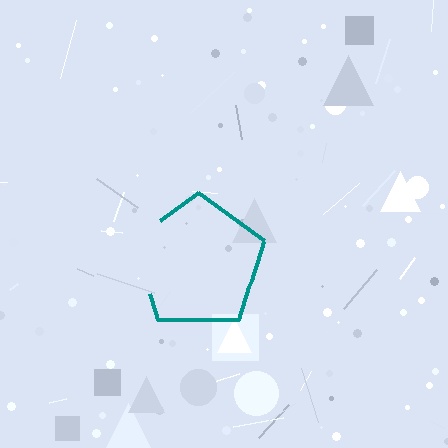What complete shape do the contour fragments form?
The contour fragments form a pentagon.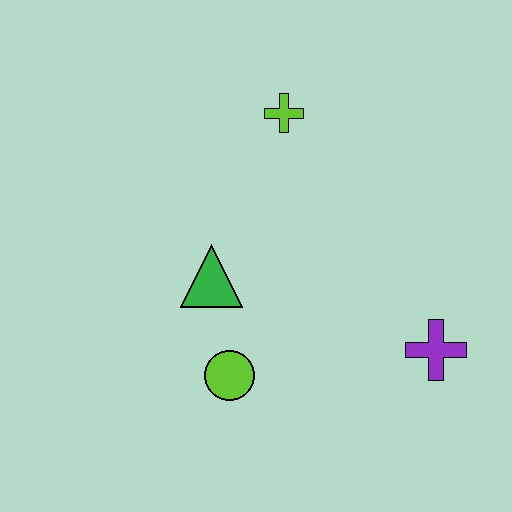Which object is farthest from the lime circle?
The lime cross is farthest from the lime circle.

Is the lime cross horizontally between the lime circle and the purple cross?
Yes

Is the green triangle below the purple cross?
No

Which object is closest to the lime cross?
The green triangle is closest to the lime cross.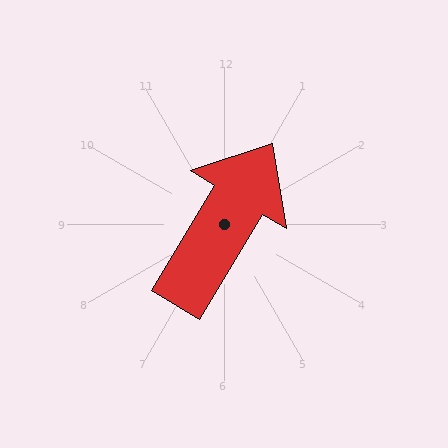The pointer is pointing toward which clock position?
Roughly 1 o'clock.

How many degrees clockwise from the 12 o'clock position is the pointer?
Approximately 31 degrees.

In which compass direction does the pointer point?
Northeast.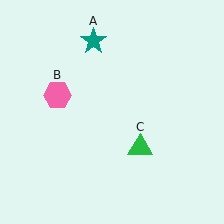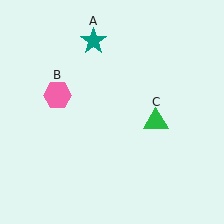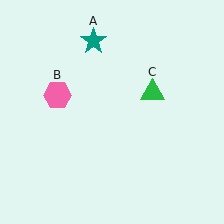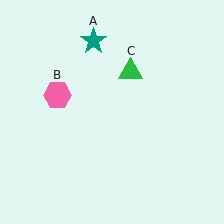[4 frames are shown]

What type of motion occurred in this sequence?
The green triangle (object C) rotated counterclockwise around the center of the scene.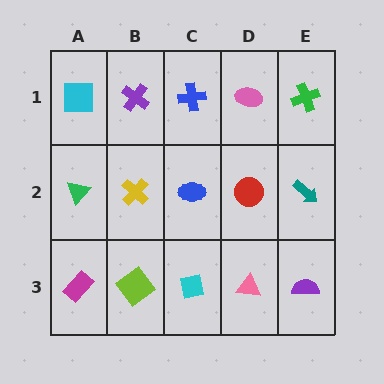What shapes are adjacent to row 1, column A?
A green triangle (row 2, column A), a purple cross (row 1, column B).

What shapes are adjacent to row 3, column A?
A green triangle (row 2, column A), a lime diamond (row 3, column B).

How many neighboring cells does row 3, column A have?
2.